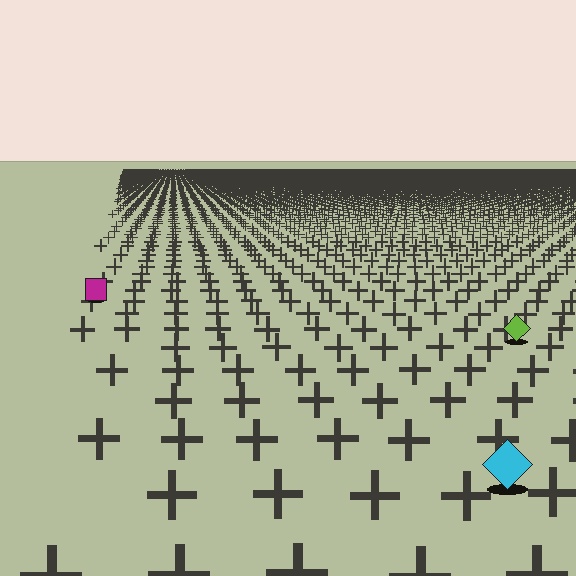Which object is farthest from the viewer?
The magenta square is farthest from the viewer. It appears smaller and the ground texture around it is denser.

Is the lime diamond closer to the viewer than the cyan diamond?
No. The cyan diamond is closer — you can tell from the texture gradient: the ground texture is coarser near it.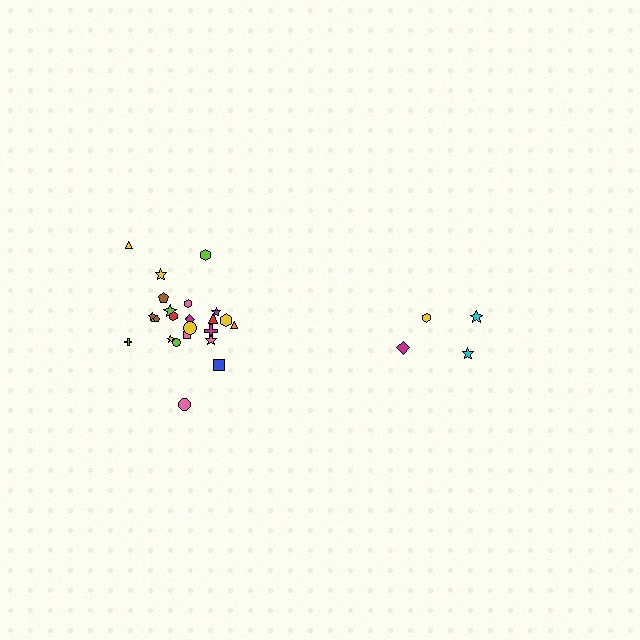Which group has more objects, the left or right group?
The left group.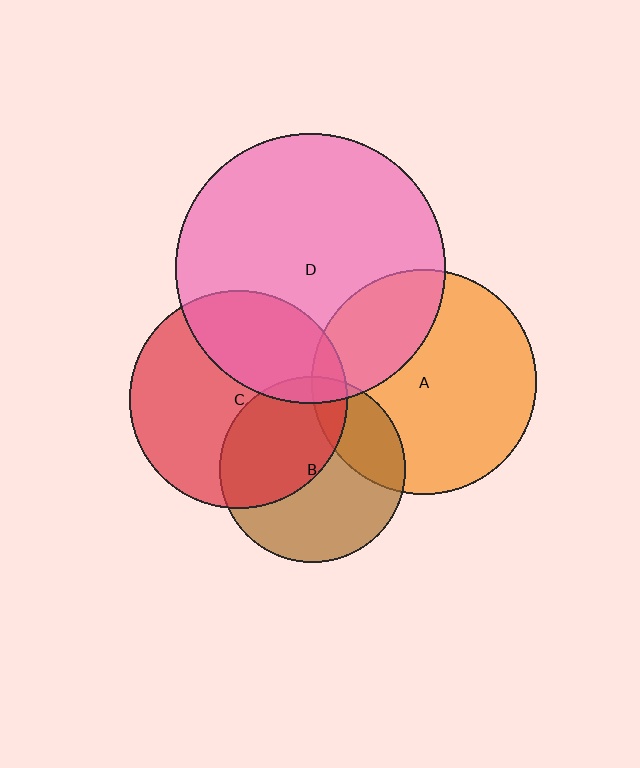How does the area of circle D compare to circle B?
Approximately 2.1 times.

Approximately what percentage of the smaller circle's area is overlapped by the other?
Approximately 30%.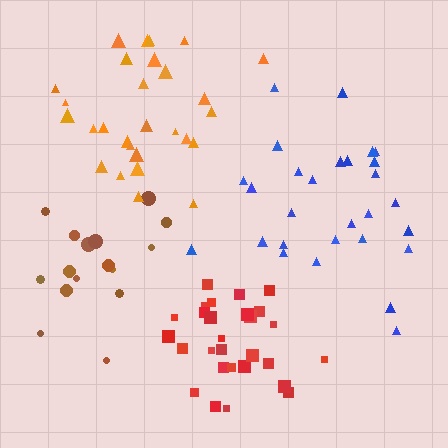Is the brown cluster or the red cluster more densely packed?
Red.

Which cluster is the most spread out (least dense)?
Brown.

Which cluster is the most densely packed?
Red.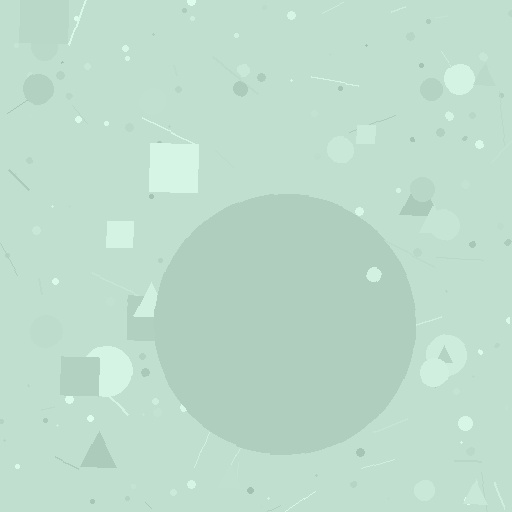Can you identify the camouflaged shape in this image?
The camouflaged shape is a circle.